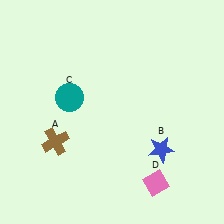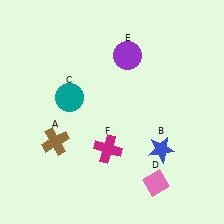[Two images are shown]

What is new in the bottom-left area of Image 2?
A magenta cross (F) was added in the bottom-left area of Image 2.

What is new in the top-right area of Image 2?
A purple circle (E) was added in the top-right area of Image 2.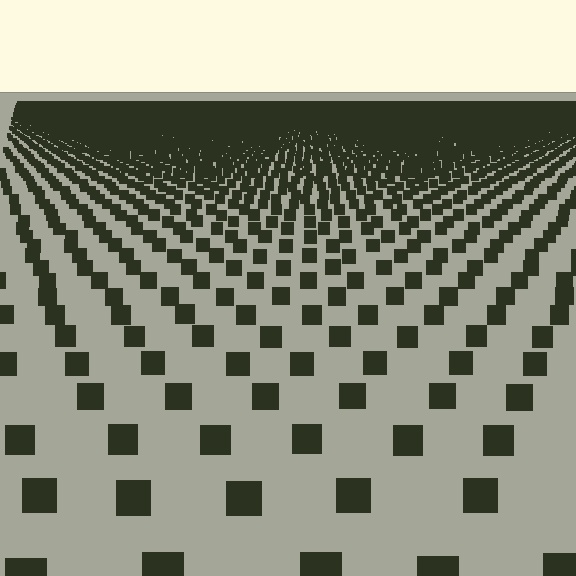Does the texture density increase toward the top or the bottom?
Density increases toward the top.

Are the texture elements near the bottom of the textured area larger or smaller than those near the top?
Larger. Near the bottom, elements are closer to the viewer and appear at a bigger on-screen size.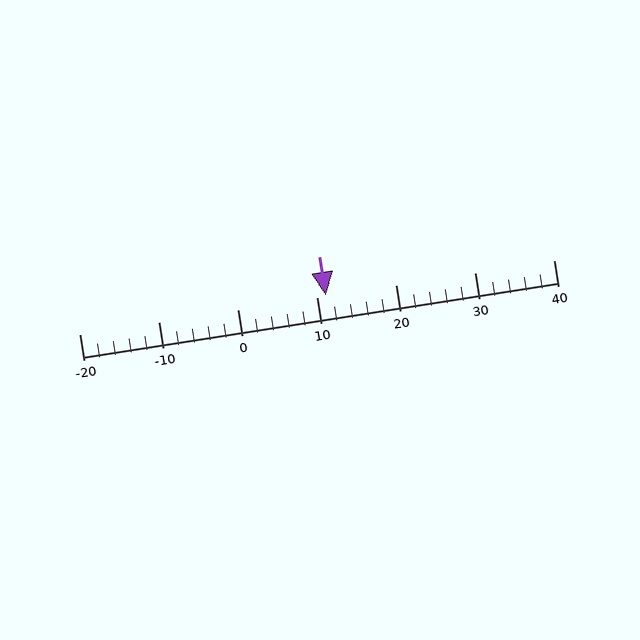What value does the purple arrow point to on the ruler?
The purple arrow points to approximately 11.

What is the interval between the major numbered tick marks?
The major tick marks are spaced 10 units apart.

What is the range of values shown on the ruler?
The ruler shows values from -20 to 40.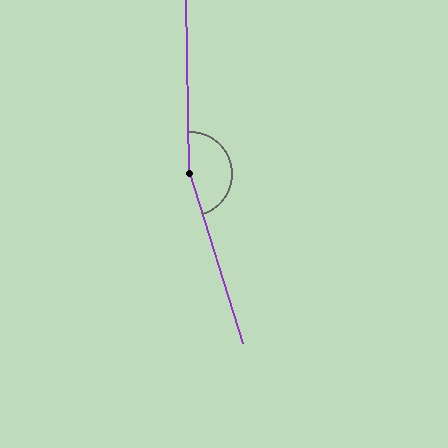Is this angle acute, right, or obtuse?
It is obtuse.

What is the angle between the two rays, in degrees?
Approximately 164 degrees.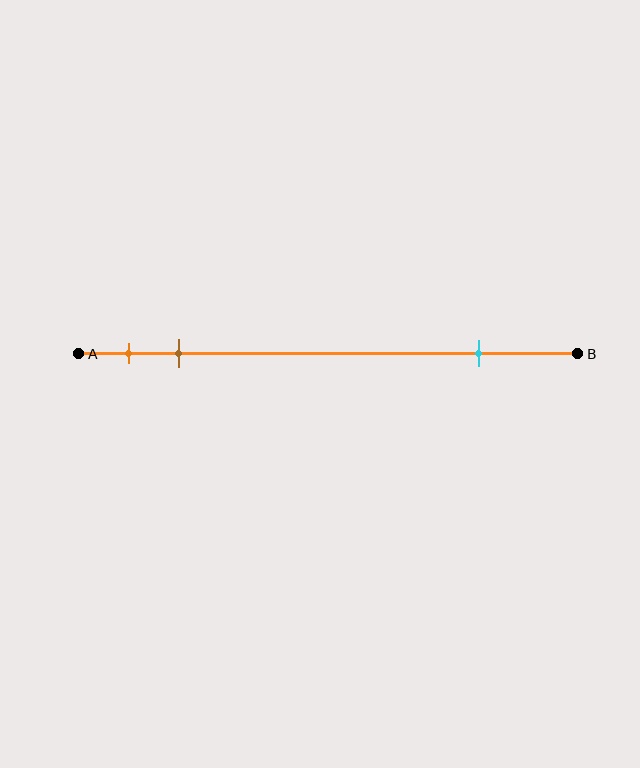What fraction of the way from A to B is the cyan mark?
The cyan mark is approximately 80% (0.8) of the way from A to B.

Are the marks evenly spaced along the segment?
No, the marks are not evenly spaced.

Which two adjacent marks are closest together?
The orange and brown marks are the closest adjacent pair.